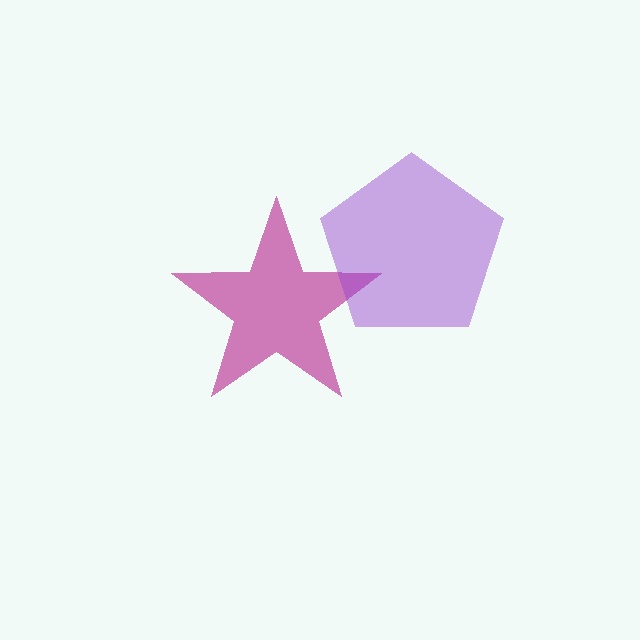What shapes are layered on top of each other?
The layered shapes are: a magenta star, a purple pentagon.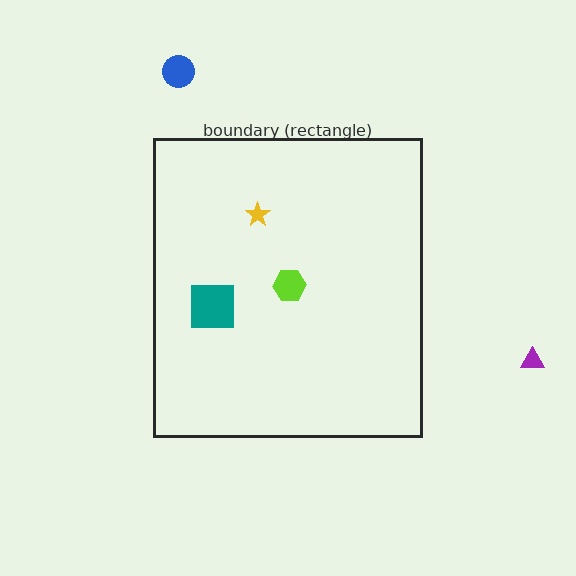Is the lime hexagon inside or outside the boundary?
Inside.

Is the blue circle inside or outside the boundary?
Outside.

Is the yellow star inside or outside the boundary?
Inside.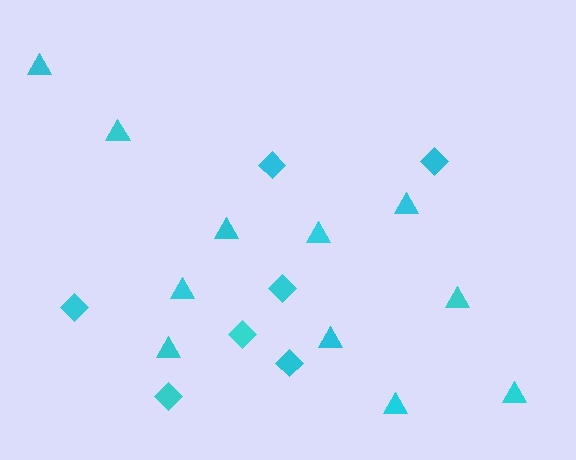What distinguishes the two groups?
There are 2 groups: one group of triangles (11) and one group of diamonds (7).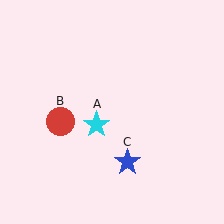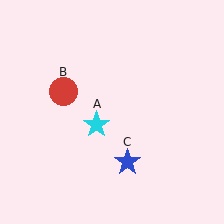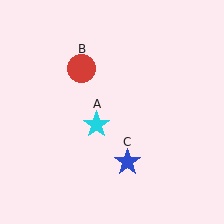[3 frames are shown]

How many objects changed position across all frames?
1 object changed position: red circle (object B).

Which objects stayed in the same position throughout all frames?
Cyan star (object A) and blue star (object C) remained stationary.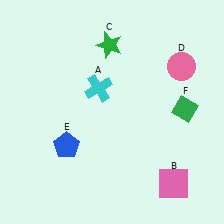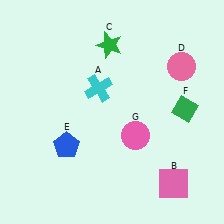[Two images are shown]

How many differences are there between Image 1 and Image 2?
There is 1 difference between the two images.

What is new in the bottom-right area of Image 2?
A pink circle (G) was added in the bottom-right area of Image 2.